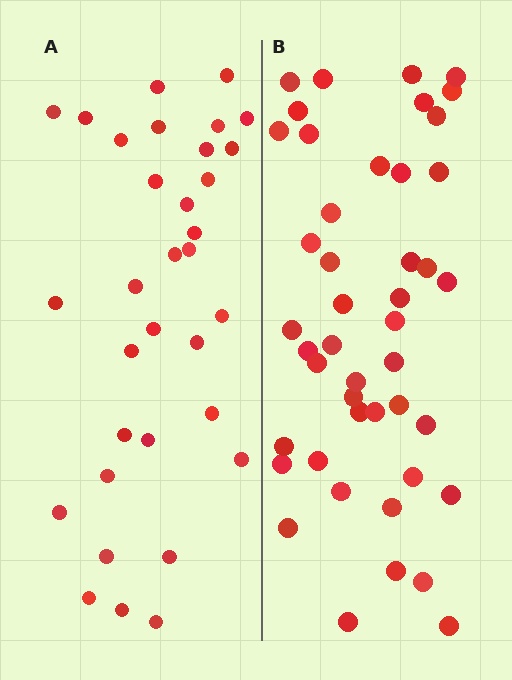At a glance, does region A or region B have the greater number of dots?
Region B (the right region) has more dots.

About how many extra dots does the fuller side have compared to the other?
Region B has roughly 12 or so more dots than region A.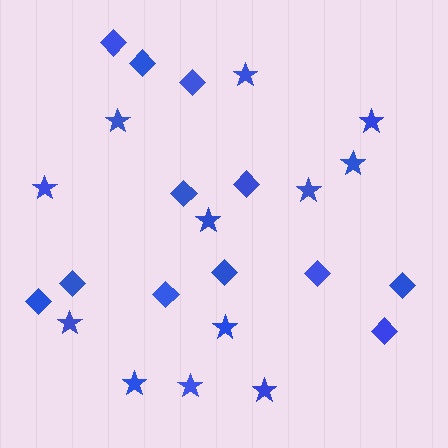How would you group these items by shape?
There are 2 groups: one group of stars (12) and one group of diamonds (12).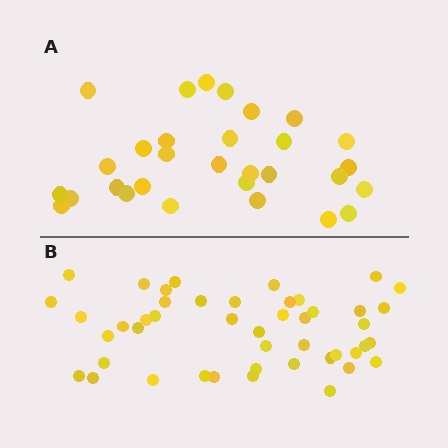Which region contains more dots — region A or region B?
Region B (the bottom region) has more dots.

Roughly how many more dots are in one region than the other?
Region B has approximately 15 more dots than region A.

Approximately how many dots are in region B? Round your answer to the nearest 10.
About 50 dots. (The exact count is 46, which rounds to 50.)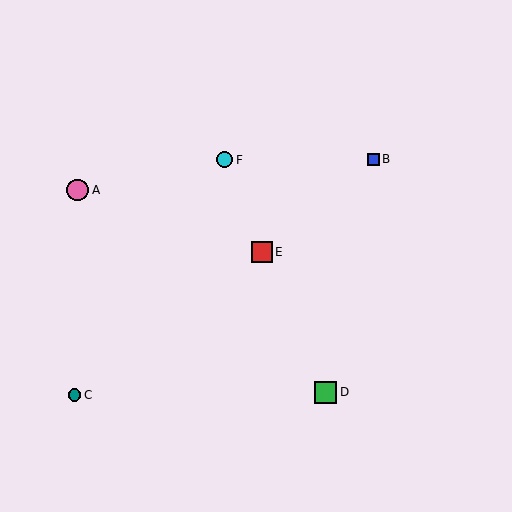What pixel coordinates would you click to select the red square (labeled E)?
Click at (262, 252) to select the red square E.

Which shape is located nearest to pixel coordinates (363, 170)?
The blue square (labeled B) at (373, 159) is nearest to that location.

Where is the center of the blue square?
The center of the blue square is at (373, 159).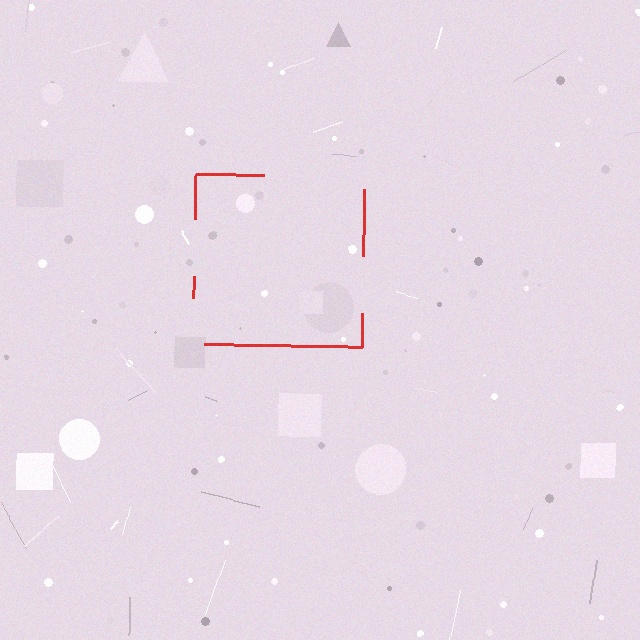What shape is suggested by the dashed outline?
The dashed outline suggests a square.